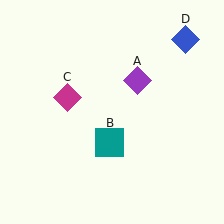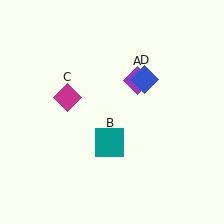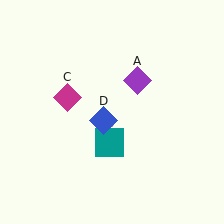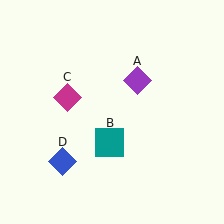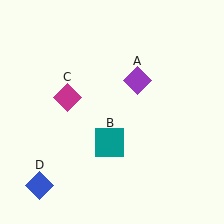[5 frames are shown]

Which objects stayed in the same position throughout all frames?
Purple diamond (object A) and teal square (object B) and magenta diamond (object C) remained stationary.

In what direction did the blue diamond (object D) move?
The blue diamond (object D) moved down and to the left.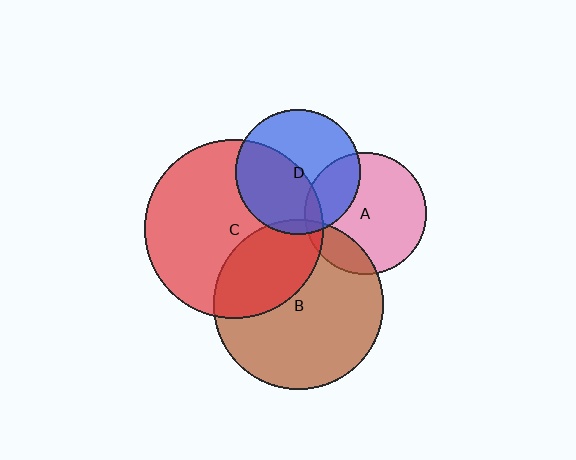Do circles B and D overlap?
Yes.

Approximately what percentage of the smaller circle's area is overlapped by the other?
Approximately 5%.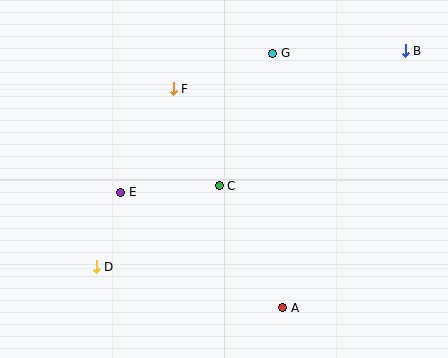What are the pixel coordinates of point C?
Point C is at (219, 186).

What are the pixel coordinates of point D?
Point D is at (96, 267).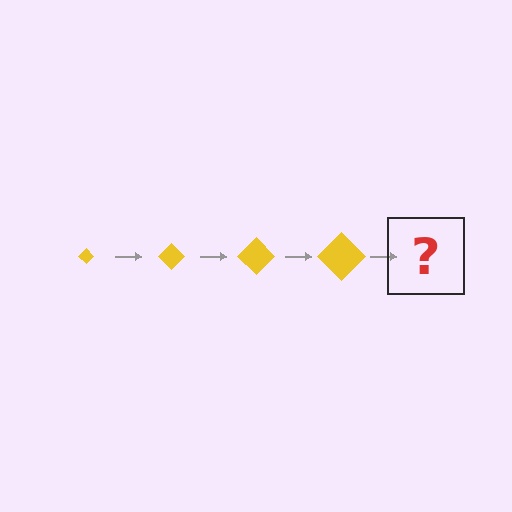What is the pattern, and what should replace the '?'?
The pattern is that the diamond gets progressively larger each step. The '?' should be a yellow diamond, larger than the previous one.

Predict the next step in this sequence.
The next step is a yellow diamond, larger than the previous one.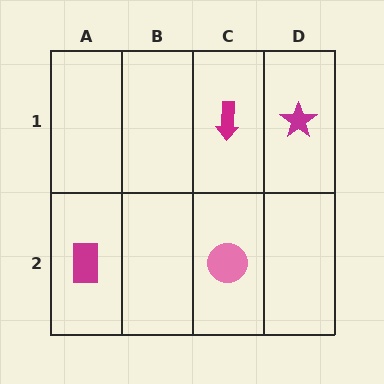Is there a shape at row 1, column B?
No, that cell is empty.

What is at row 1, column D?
A magenta star.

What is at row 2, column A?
A magenta rectangle.